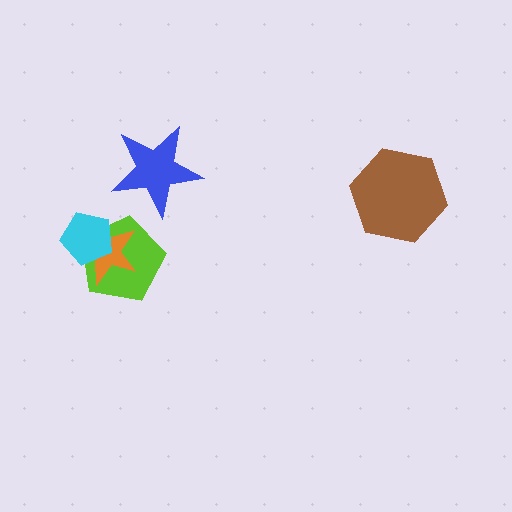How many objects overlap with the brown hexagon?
0 objects overlap with the brown hexagon.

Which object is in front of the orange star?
The cyan pentagon is in front of the orange star.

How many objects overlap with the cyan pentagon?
2 objects overlap with the cyan pentagon.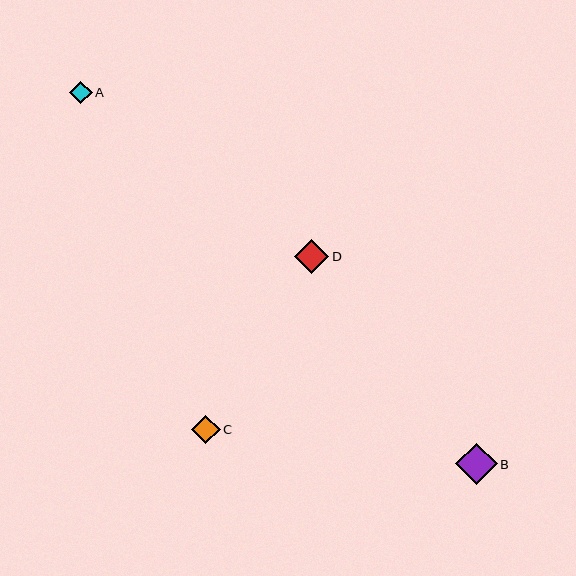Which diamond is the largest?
Diamond B is the largest with a size of approximately 41 pixels.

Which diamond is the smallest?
Diamond A is the smallest with a size of approximately 23 pixels.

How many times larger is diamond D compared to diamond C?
Diamond D is approximately 1.2 times the size of diamond C.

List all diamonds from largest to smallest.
From largest to smallest: B, D, C, A.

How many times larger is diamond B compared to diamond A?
Diamond B is approximately 1.8 times the size of diamond A.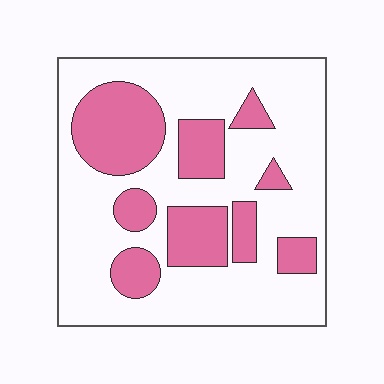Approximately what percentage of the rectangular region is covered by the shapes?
Approximately 30%.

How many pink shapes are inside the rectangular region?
9.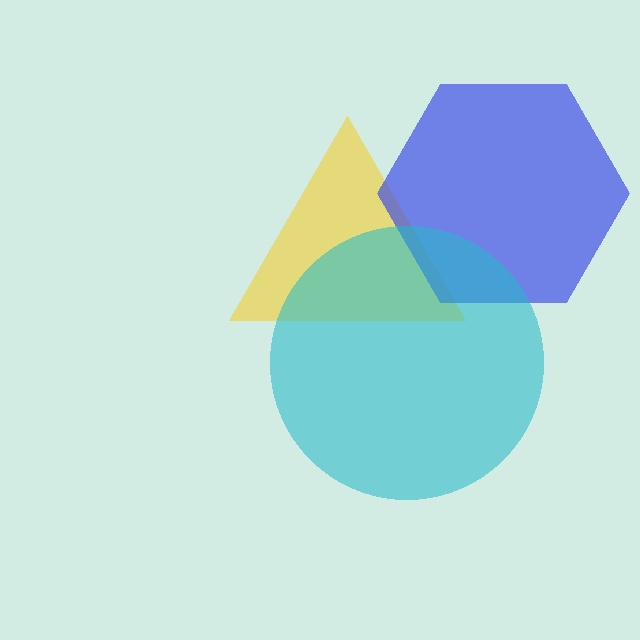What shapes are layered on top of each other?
The layered shapes are: a yellow triangle, a blue hexagon, a cyan circle.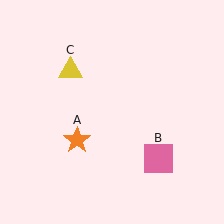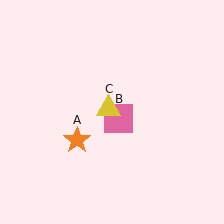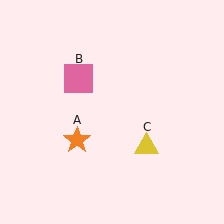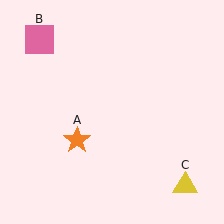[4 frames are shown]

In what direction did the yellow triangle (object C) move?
The yellow triangle (object C) moved down and to the right.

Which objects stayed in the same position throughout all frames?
Orange star (object A) remained stationary.